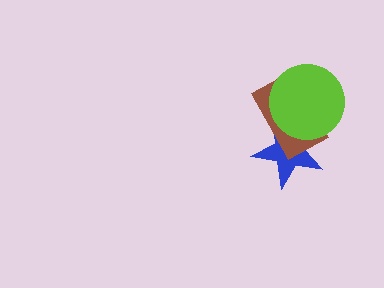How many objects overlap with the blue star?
2 objects overlap with the blue star.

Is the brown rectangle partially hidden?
Yes, it is partially covered by another shape.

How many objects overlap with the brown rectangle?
2 objects overlap with the brown rectangle.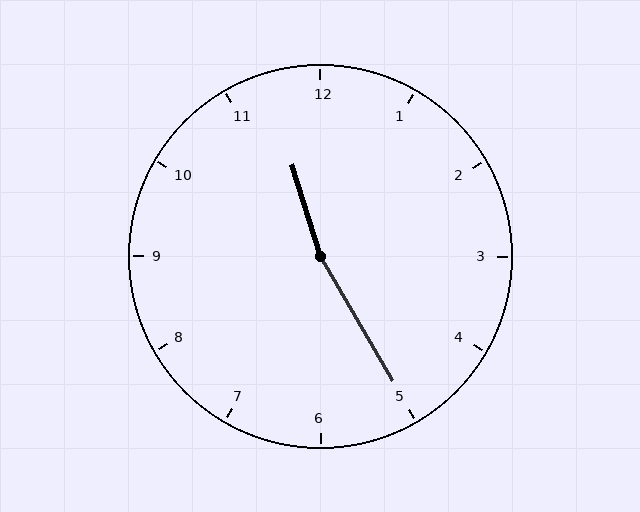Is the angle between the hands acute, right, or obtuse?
It is obtuse.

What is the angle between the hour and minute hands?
Approximately 168 degrees.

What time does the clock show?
11:25.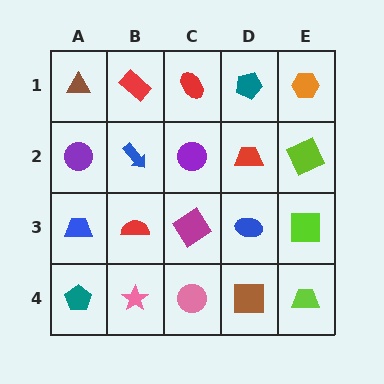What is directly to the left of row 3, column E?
A blue ellipse.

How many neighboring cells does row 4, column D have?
3.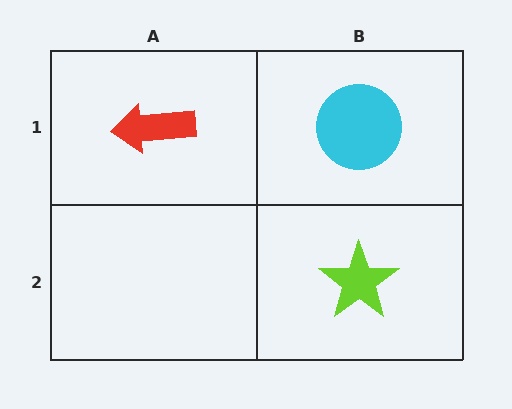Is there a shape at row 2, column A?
No, that cell is empty.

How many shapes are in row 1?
2 shapes.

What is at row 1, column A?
A red arrow.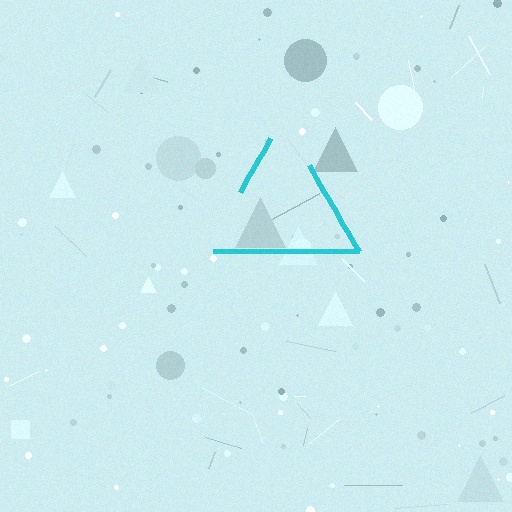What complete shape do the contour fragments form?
The contour fragments form a triangle.